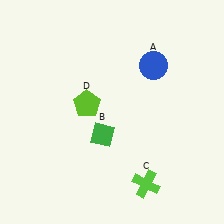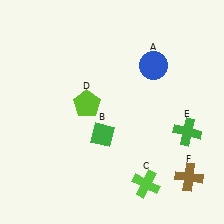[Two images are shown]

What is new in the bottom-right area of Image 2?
A brown cross (F) was added in the bottom-right area of Image 2.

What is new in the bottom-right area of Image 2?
A green cross (E) was added in the bottom-right area of Image 2.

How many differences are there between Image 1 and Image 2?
There are 2 differences between the two images.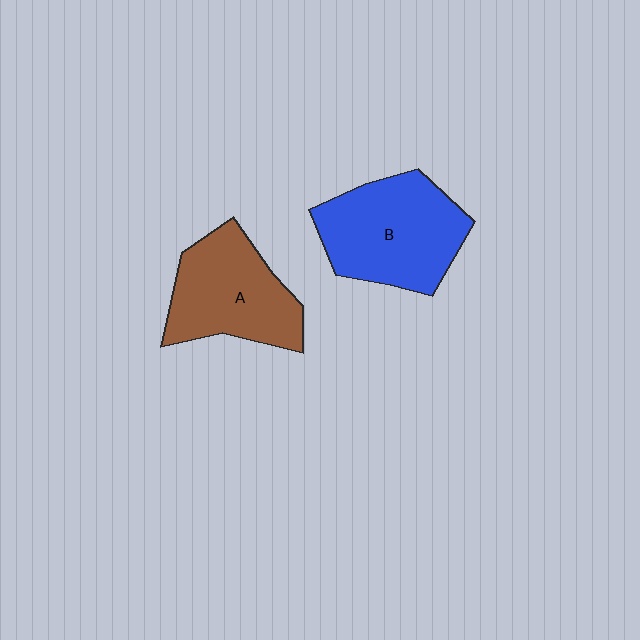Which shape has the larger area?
Shape B (blue).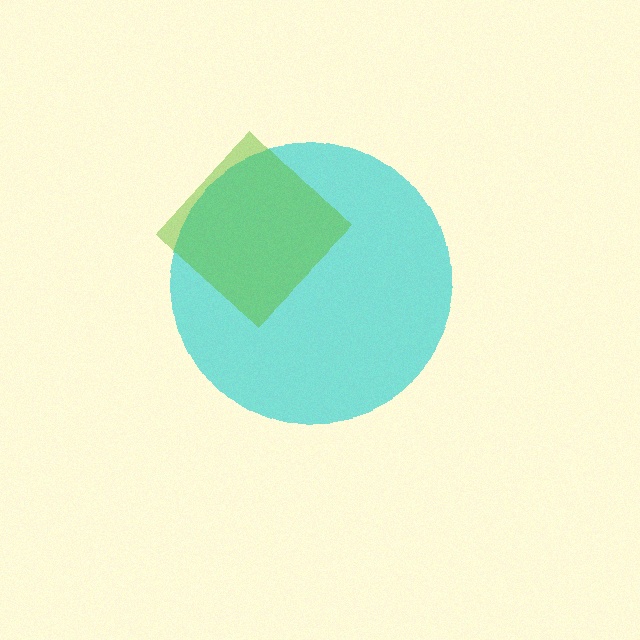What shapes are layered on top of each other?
The layered shapes are: a cyan circle, a lime diamond.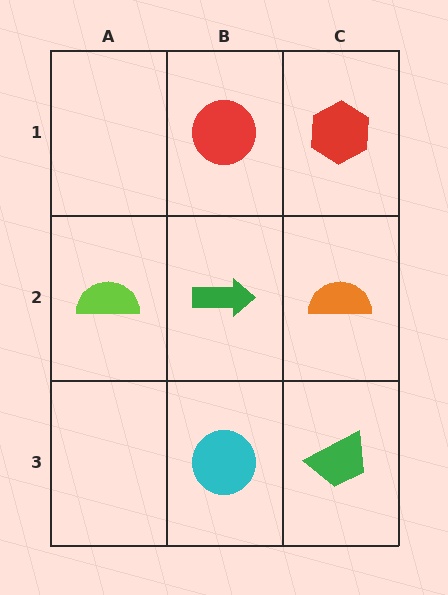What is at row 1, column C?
A red hexagon.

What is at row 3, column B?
A cyan circle.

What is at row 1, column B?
A red circle.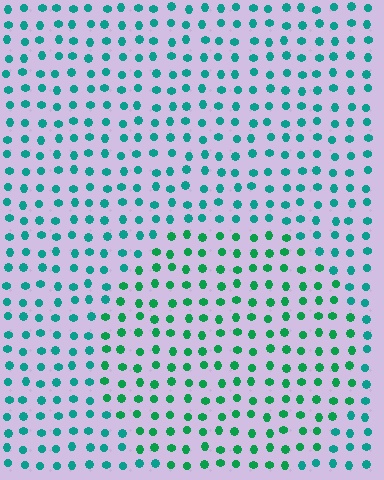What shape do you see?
I see a circle.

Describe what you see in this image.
The image is filled with small teal elements in a uniform arrangement. A circle-shaped region is visible where the elements are tinted to a slightly different hue, forming a subtle color boundary.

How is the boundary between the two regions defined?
The boundary is defined purely by a slight shift in hue (about 28 degrees). Spacing, size, and orientation are identical on both sides.